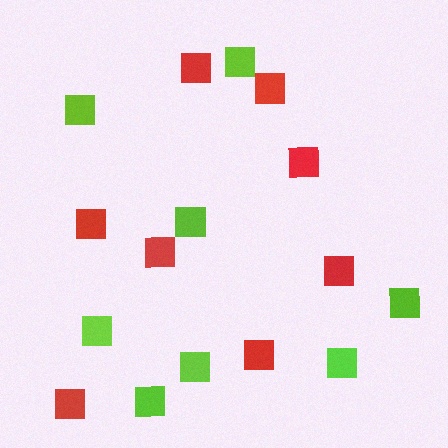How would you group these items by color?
There are 2 groups: one group of red squares (8) and one group of lime squares (8).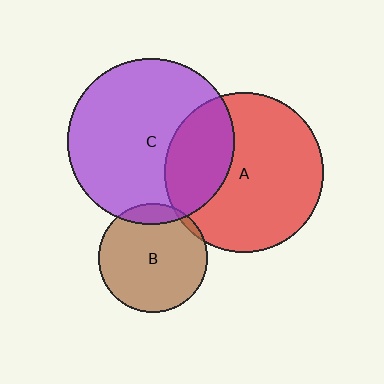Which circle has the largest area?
Circle C (purple).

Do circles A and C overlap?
Yes.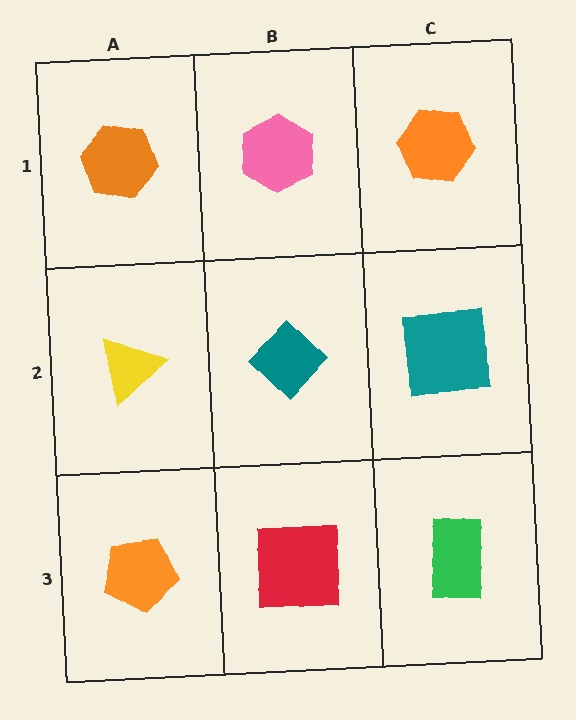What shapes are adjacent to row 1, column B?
A teal diamond (row 2, column B), an orange hexagon (row 1, column A), an orange hexagon (row 1, column C).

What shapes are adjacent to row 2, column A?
An orange hexagon (row 1, column A), an orange pentagon (row 3, column A), a teal diamond (row 2, column B).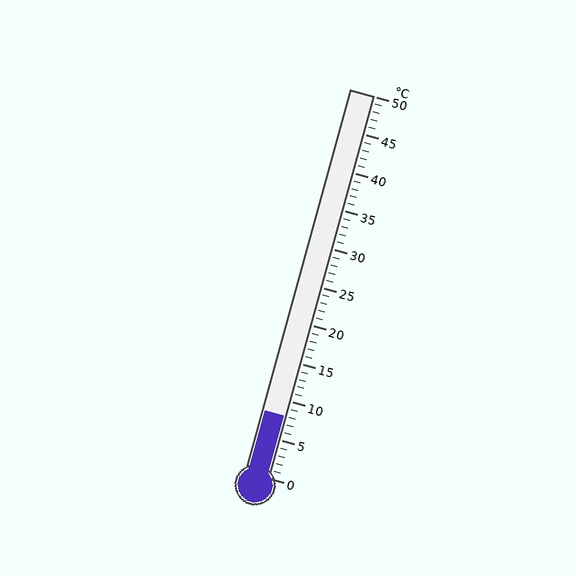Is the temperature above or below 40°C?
The temperature is below 40°C.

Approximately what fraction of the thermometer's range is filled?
The thermometer is filled to approximately 15% of its range.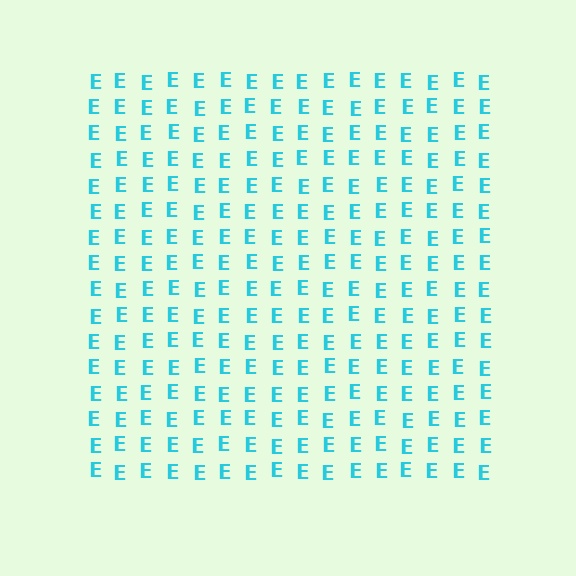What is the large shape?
The large shape is a square.